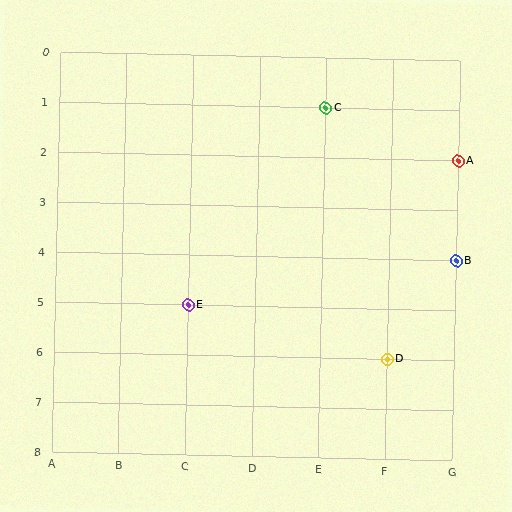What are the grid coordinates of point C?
Point C is at grid coordinates (E, 1).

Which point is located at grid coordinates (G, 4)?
Point B is at (G, 4).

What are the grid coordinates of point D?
Point D is at grid coordinates (F, 6).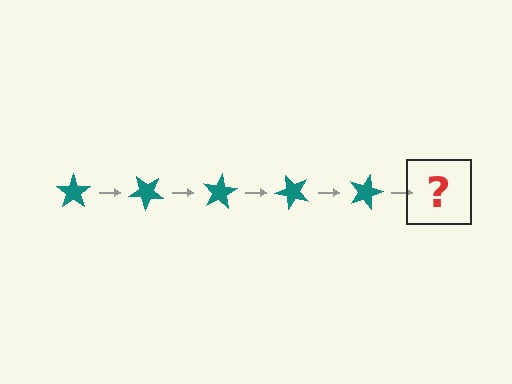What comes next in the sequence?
The next element should be a teal star rotated 200 degrees.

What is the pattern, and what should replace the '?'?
The pattern is that the star rotates 40 degrees each step. The '?' should be a teal star rotated 200 degrees.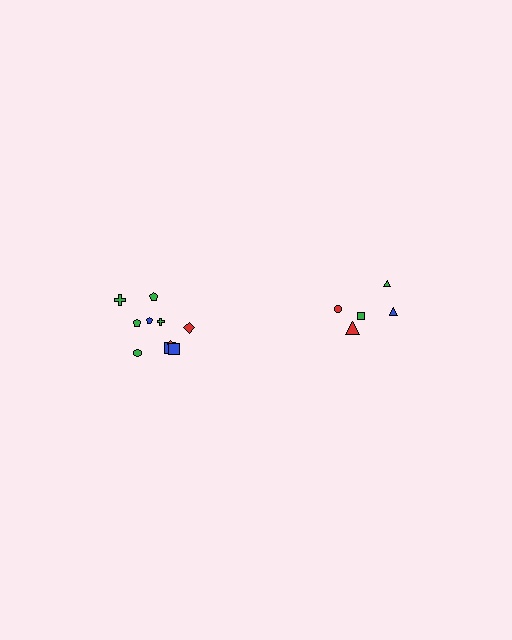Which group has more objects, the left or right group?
The left group.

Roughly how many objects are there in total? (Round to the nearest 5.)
Roughly 15 objects in total.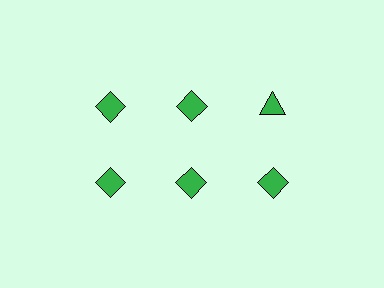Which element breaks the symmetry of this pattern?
The green triangle in the top row, center column breaks the symmetry. All other shapes are green diamonds.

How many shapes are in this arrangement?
There are 6 shapes arranged in a grid pattern.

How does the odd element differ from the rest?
It has a different shape: triangle instead of diamond.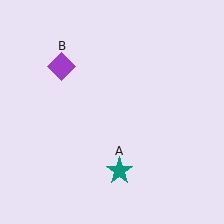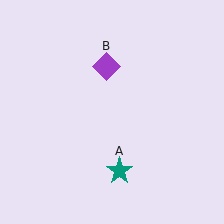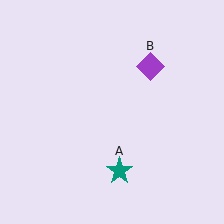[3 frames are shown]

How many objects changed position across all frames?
1 object changed position: purple diamond (object B).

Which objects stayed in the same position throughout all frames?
Teal star (object A) remained stationary.